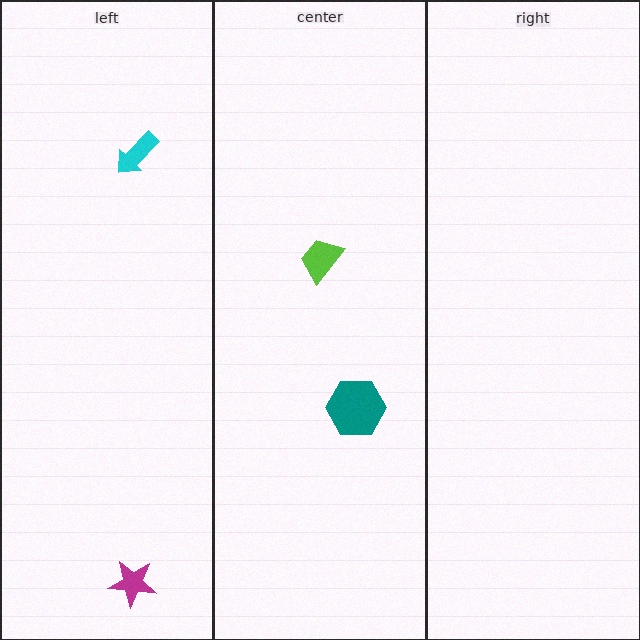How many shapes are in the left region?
2.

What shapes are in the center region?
The teal hexagon, the lime trapezoid.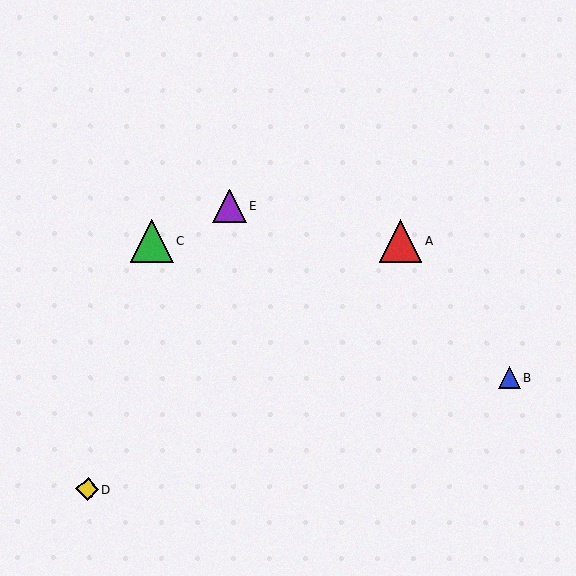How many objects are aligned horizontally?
2 objects (A, C) are aligned horizontally.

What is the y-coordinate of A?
Object A is at y≈241.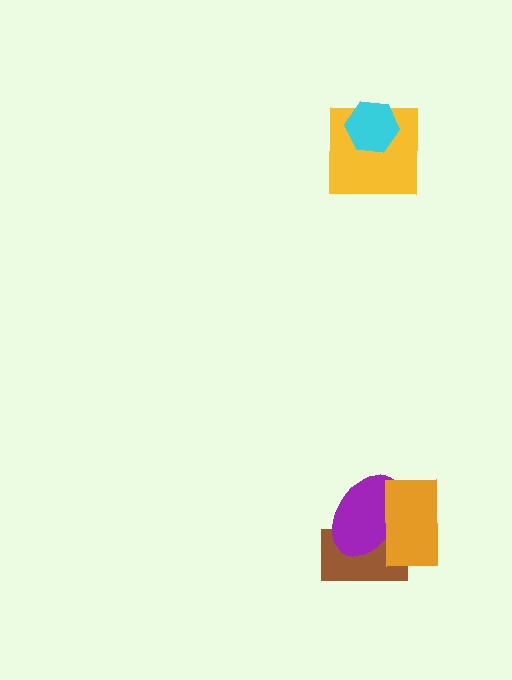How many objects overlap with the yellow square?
1 object overlaps with the yellow square.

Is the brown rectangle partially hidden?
Yes, it is partially covered by another shape.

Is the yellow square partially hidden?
Yes, it is partially covered by another shape.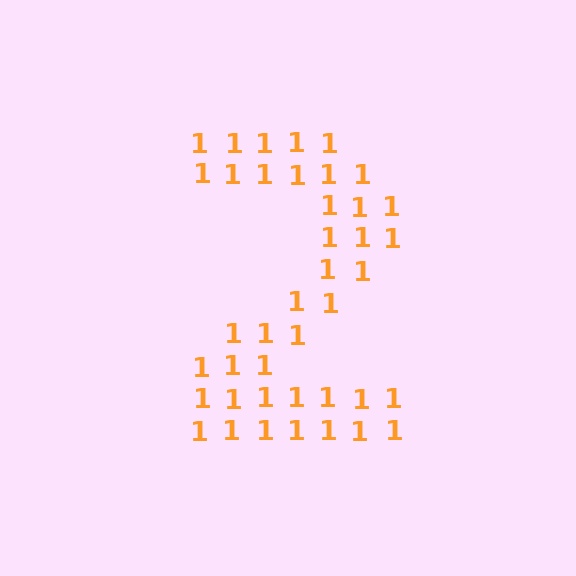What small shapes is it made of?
It is made of small digit 1's.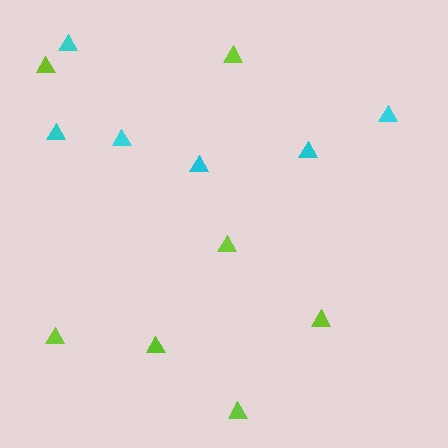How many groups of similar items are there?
There are 2 groups: one group of cyan triangles (6) and one group of lime triangles (7).